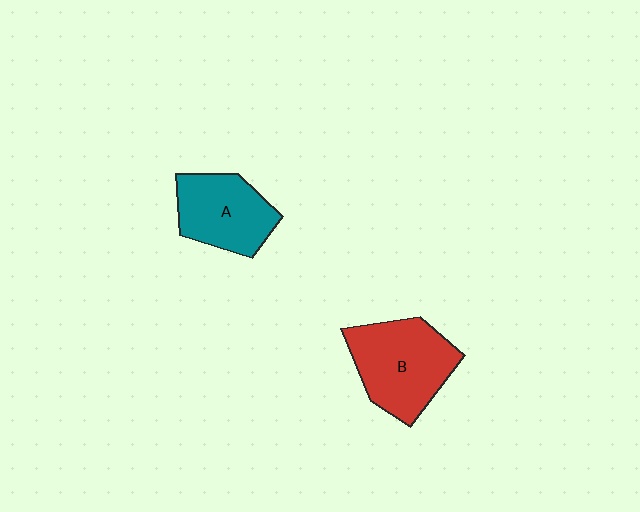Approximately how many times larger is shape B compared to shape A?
Approximately 1.2 times.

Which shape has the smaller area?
Shape A (teal).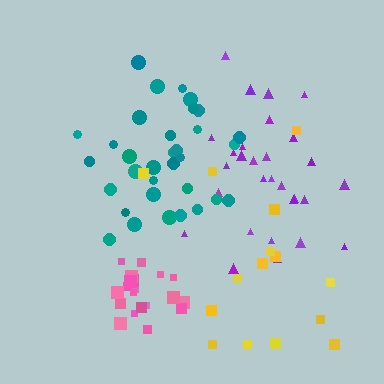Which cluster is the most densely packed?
Pink.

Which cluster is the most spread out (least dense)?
Yellow.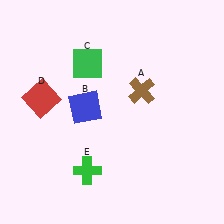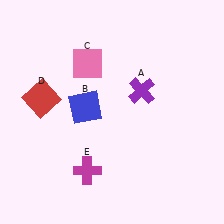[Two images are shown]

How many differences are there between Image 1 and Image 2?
There are 3 differences between the two images.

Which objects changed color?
A changed from brown to purple. C changed from green to pink. E changed from green to magenta.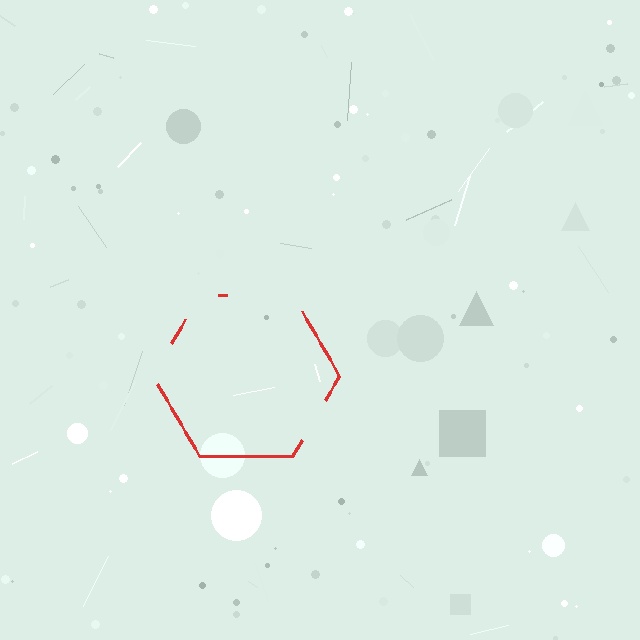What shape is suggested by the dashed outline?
The dashed outline suggests a hexagon.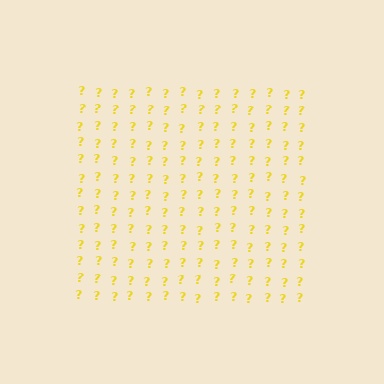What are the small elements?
The small elements are question marks.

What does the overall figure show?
The overall figure shows a square.